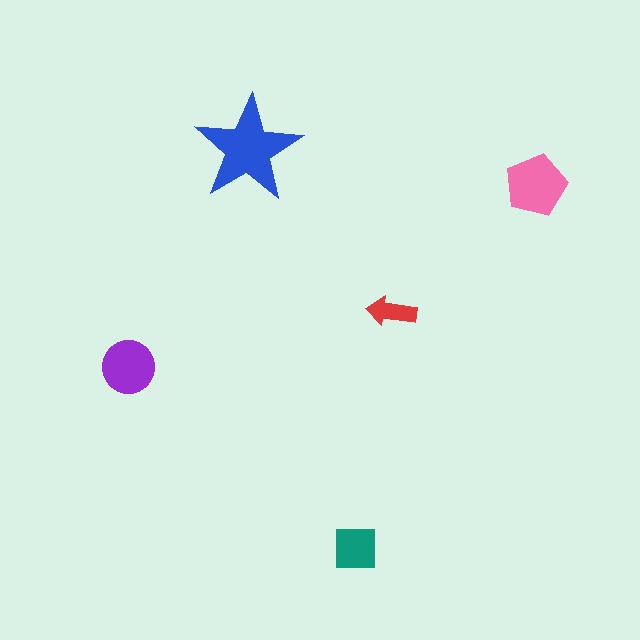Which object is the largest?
The blue star.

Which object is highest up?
The blue star is topmost.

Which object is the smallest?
The red arrow.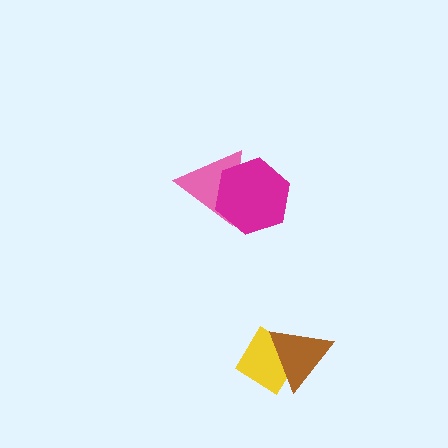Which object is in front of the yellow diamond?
The brown triangle is in front of the yellow diamond.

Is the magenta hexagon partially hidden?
No, no other shape covers it.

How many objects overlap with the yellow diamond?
1 object overlaps with the yellow diamond.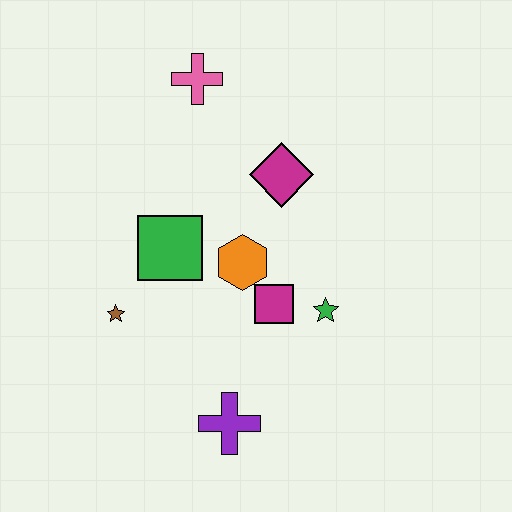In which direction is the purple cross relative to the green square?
The purple cross is below the green square.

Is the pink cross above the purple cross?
Yes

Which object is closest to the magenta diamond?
The orange hexagon is closest to the magenta diamond.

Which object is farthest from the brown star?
The pink cross is farthest from the brown star.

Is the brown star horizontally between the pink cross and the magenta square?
No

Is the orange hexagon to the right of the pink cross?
Yes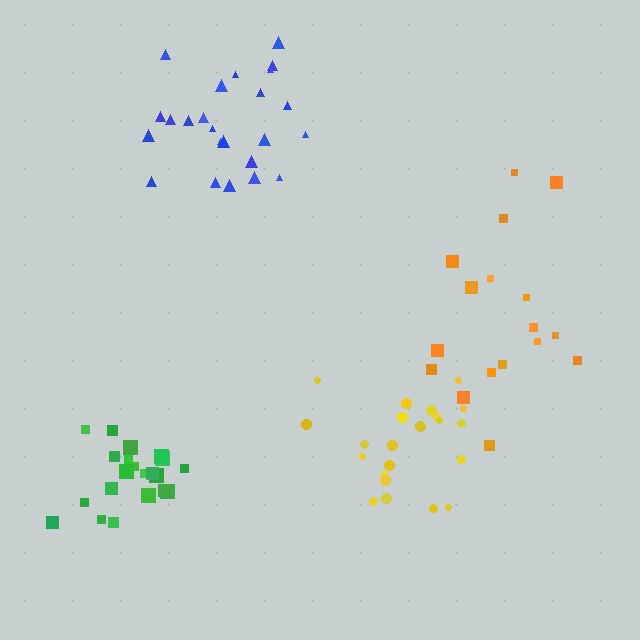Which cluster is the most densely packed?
Green.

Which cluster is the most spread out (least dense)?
Orange.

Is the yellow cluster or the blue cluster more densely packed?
Yellow.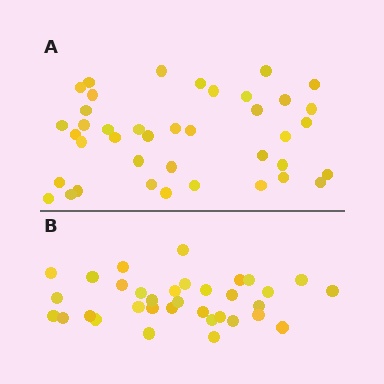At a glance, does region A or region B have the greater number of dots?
Region A (the top region) has more dots.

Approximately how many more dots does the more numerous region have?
Region A has about 6 more dots than region B.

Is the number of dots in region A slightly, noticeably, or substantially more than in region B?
Region A has only slightly more — the two regions are fairly close. The ratio is roughly 1.2 to 1.